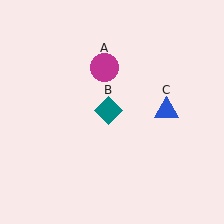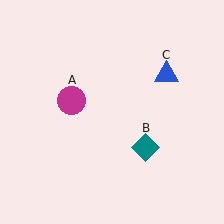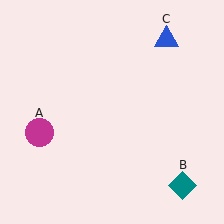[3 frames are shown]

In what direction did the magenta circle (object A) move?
The magenta circle (object A) moved down and to the left.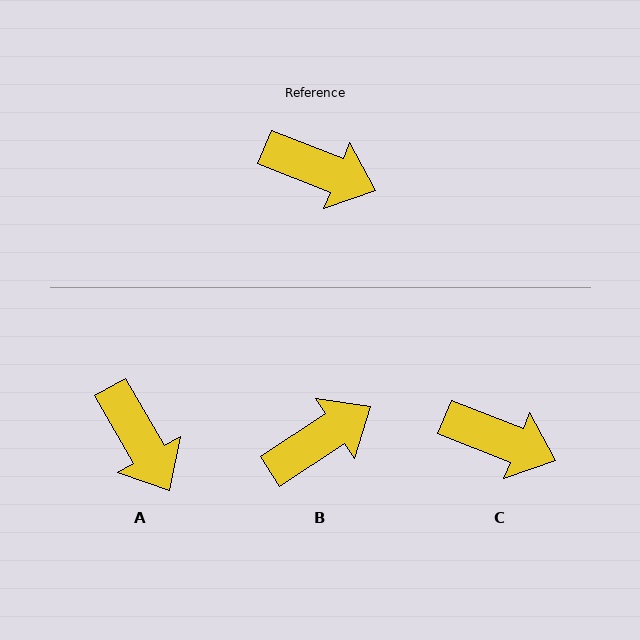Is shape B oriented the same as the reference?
No, it is off by about 55 degrees.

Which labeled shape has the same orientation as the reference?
C.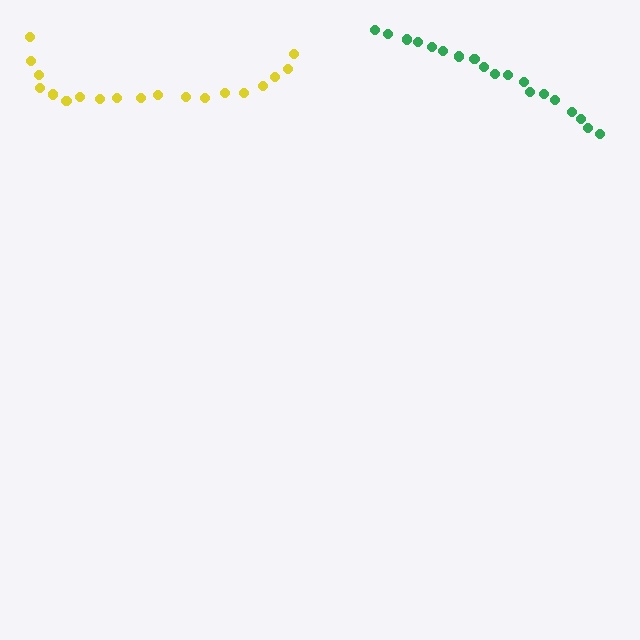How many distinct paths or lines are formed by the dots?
There are 2 distinct paths.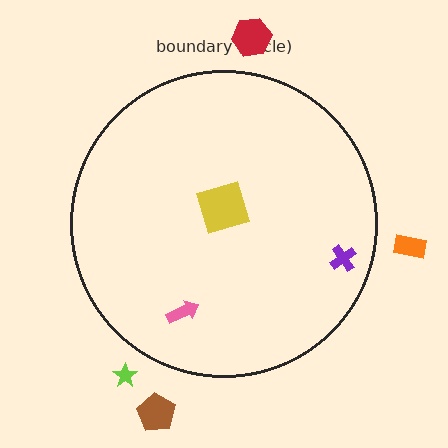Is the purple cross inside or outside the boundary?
Inside.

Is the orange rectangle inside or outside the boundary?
Outside.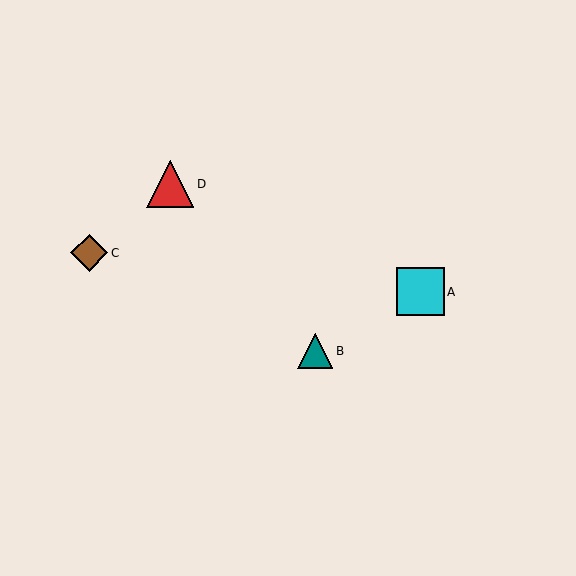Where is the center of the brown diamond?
The center of the brown diamond is at (89, 253).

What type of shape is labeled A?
Shape A is a cyan square.